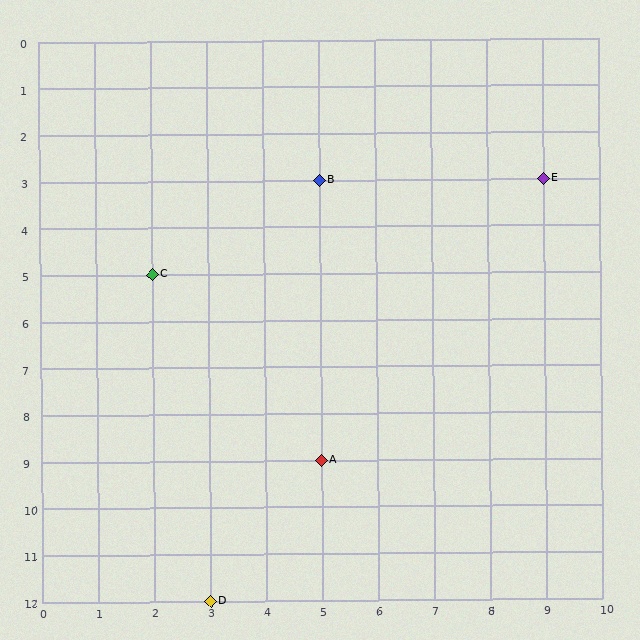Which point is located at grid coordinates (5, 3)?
Point B is at (5, 3).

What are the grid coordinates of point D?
Point D is at grid coordinates (3, 12).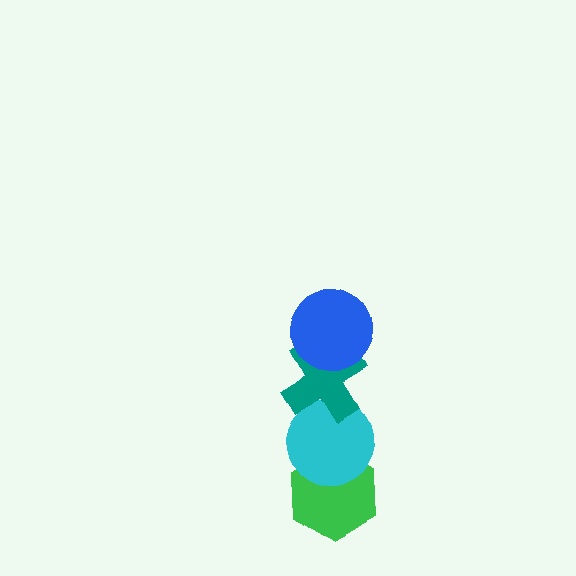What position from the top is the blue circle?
The blue circle is 1st from the top.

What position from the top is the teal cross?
The teal cross is 2nd from the top.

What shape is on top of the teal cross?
The blue circle is on top of the teal cross.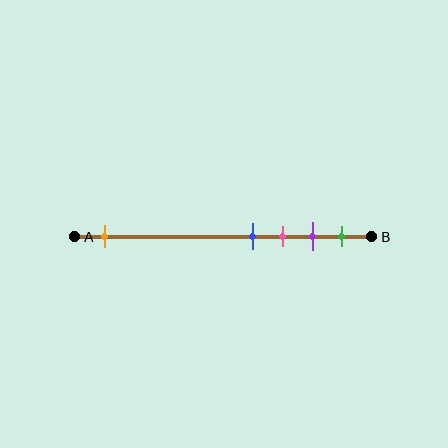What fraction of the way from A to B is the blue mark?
The blue mark is approximately 60% (0.6) of the way from A to B.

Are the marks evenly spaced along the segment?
No, the marks are not evenly spaced.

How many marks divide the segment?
There are 5 marks dividing the segment.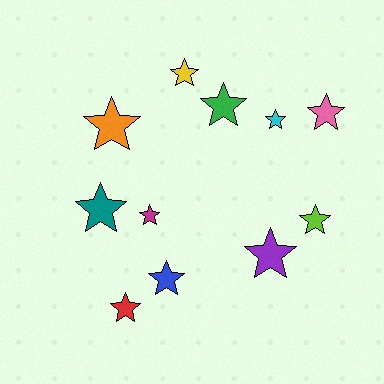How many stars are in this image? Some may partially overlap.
There are 11 stars.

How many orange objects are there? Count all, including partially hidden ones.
There is 1 orange object.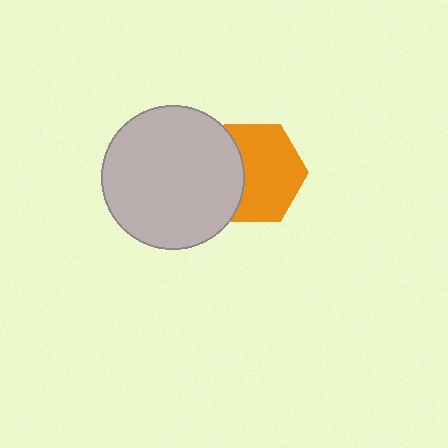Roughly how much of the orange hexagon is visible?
Most of it is visible (roughly 66%).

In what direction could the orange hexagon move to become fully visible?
The orange hexagon could move right. That would shift it out from behind the light gray circle entirely.